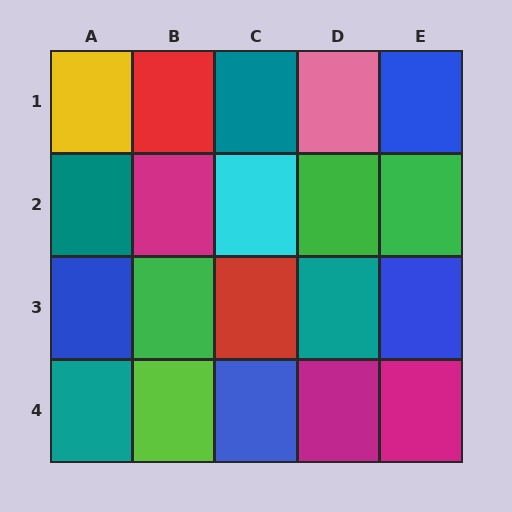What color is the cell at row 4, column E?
Magenta.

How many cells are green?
3 cells are green.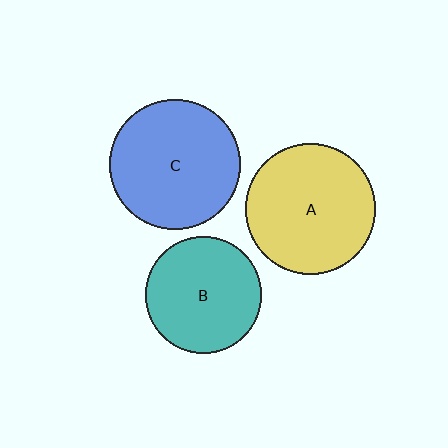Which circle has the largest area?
Circle A (yellow).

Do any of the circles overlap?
No, none of the circles overlap.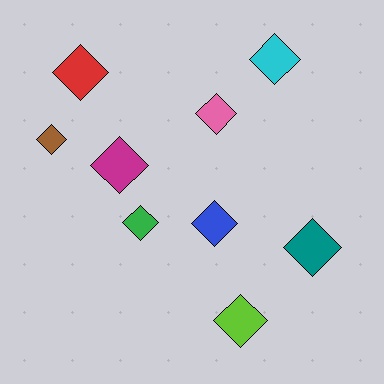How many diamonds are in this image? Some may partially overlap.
There are 9 diamonds.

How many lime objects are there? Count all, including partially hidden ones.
There is 1 lime object.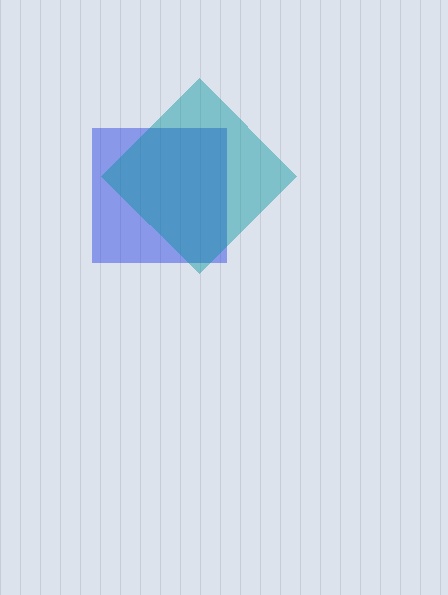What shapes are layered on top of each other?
The layered shapes are: a blue square, a teal diamond.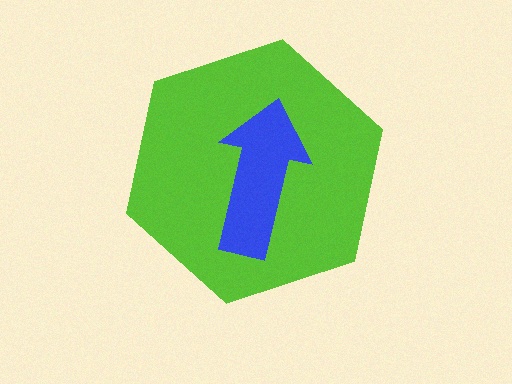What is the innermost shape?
The blue arrow.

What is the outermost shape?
The lime hexagon.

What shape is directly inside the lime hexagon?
The blue arrow.